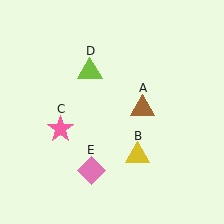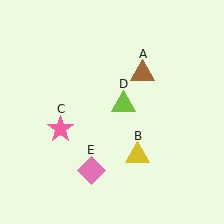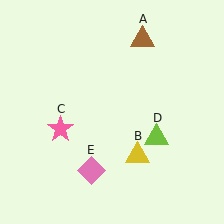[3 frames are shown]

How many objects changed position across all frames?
2 objects changed position: brown triangle (object A), lime triangle (object D).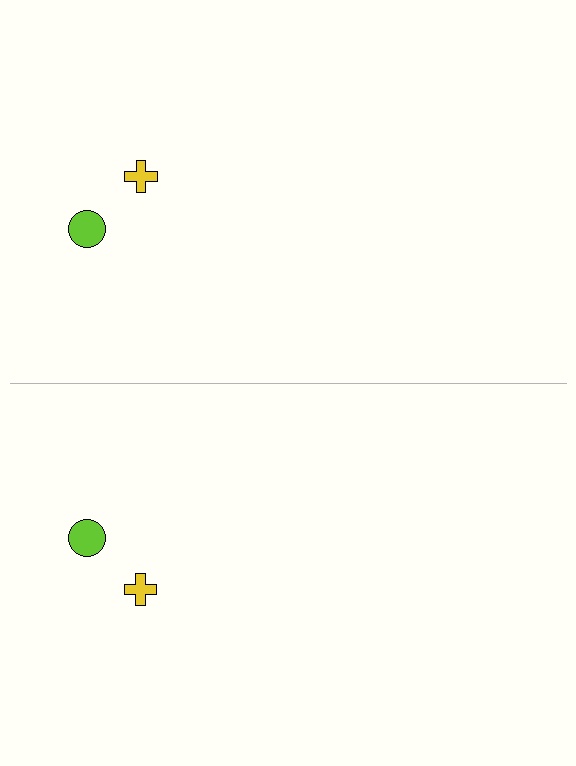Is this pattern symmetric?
Yes, this pattern has bilateral (reflection) symmetry.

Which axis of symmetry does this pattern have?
The pattern has a horizontal axis of symmetry running through the center of the image.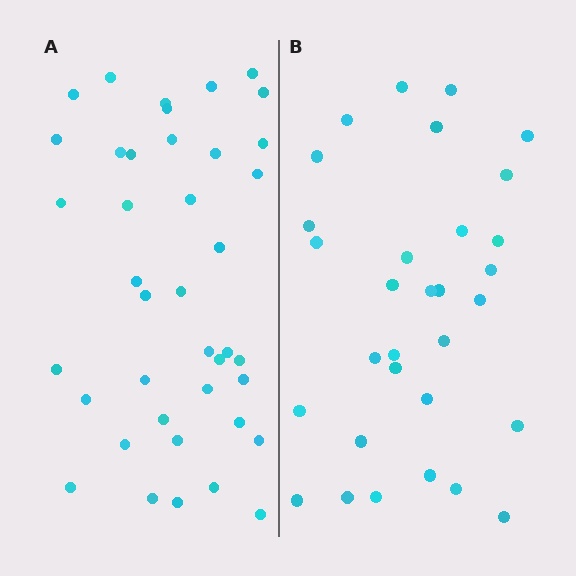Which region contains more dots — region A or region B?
Region A (the left region) has more dots.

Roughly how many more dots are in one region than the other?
Region A has roughly 8 or so more dots than region B.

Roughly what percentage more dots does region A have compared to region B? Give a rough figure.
About 30% more.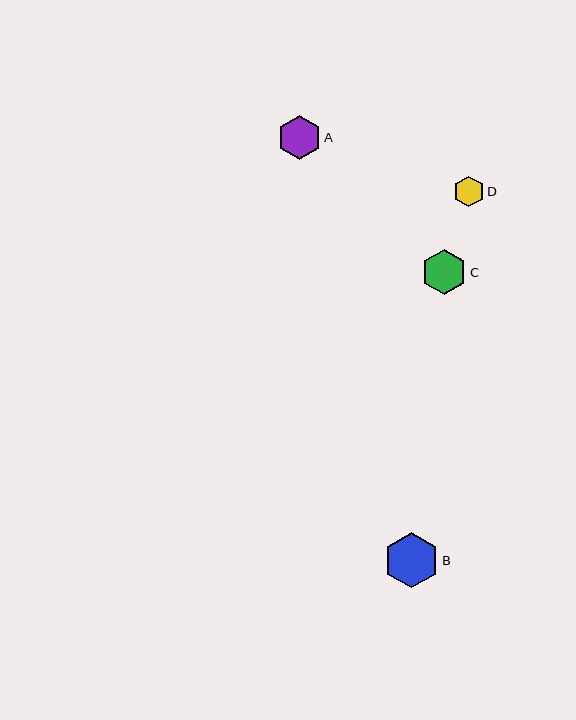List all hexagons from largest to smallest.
From largest to smallest: B, C, A, D.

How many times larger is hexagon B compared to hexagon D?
Hexagon B is approximately 1.8 times the size of hexagon D.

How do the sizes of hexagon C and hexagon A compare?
Hexagon C and hexagon A are approximately the same size.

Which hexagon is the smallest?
Hexagon D is the smallest with a size of approximately 30 pixels.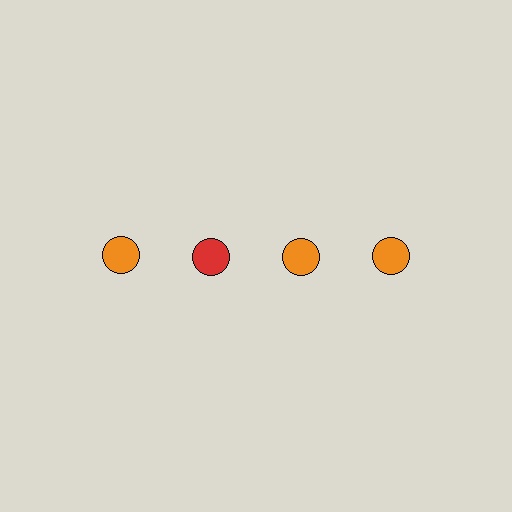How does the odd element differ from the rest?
It has a different color: red instead of orange.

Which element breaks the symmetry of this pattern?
The red circle in the top row, second from left column breaks the symmetry. All other shapes are orange circles.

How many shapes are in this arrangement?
There are 4 shapes arranged in a grid pattern.